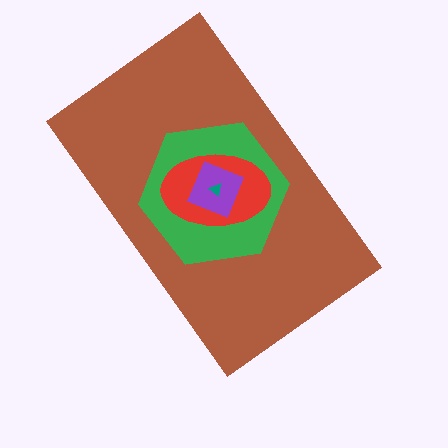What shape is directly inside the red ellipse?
The purple diamond.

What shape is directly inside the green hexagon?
The red ellipse.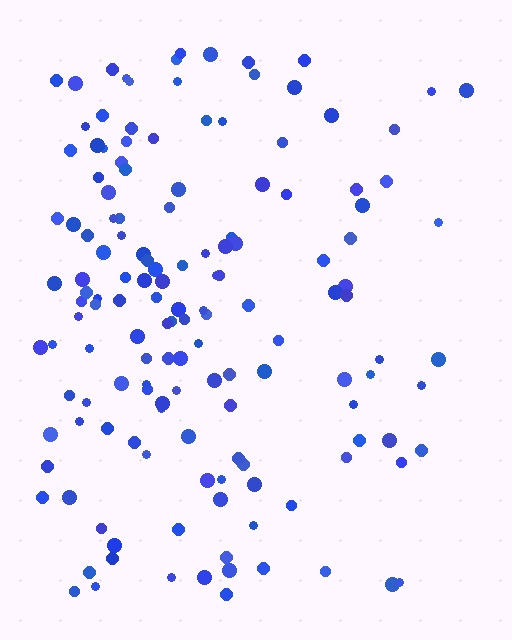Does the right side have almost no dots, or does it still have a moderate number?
Still a moderate number, just noticeably fewer than the left.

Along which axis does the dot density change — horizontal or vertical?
Horizontal.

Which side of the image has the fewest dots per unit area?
The right.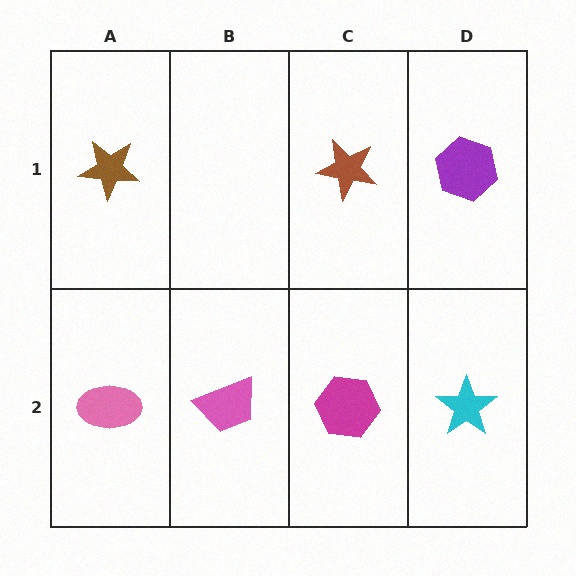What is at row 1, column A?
A brown star.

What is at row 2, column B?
A pink trapezoid.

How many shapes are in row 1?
3 shapes.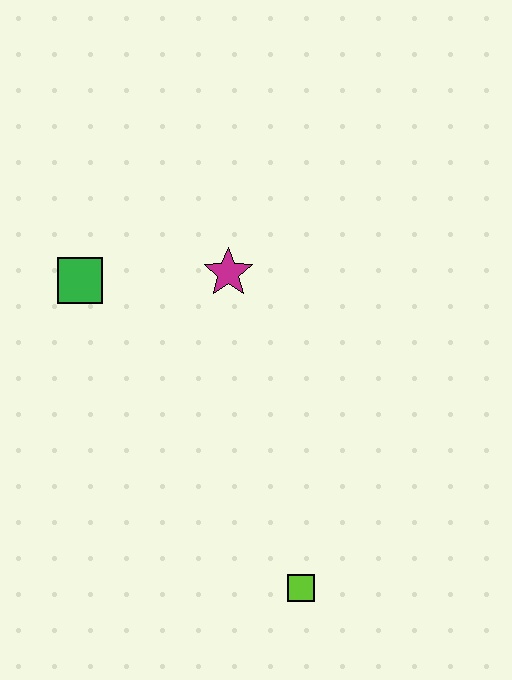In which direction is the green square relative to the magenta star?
The green square is to the left of the magenta star.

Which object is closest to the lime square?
The magenta star is closest to the lime square.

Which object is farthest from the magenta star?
The lime square is farthest from the magenta star.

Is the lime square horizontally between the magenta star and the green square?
No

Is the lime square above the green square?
No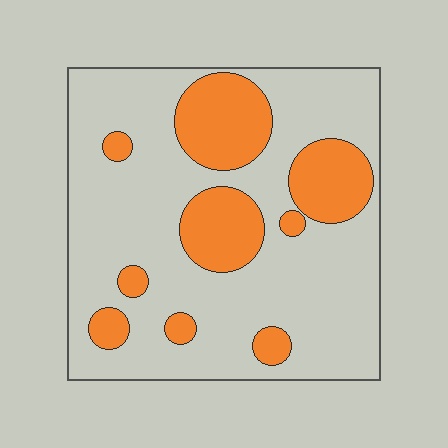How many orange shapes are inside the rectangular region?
9.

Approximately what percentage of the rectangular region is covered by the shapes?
Approximately 25%.